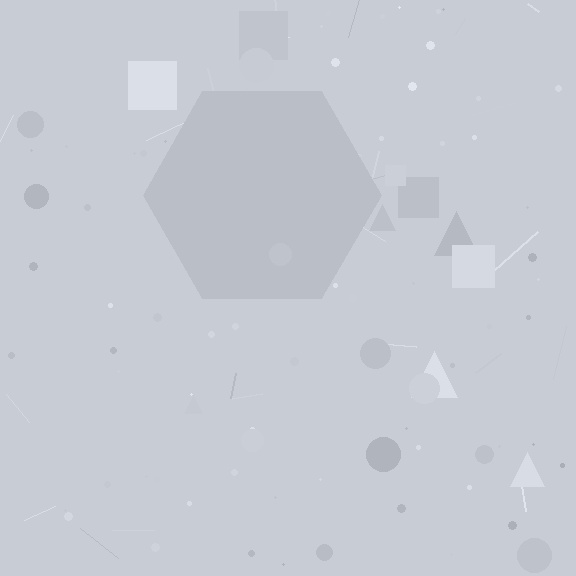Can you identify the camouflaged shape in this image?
The camouflaged shape is a hexagon.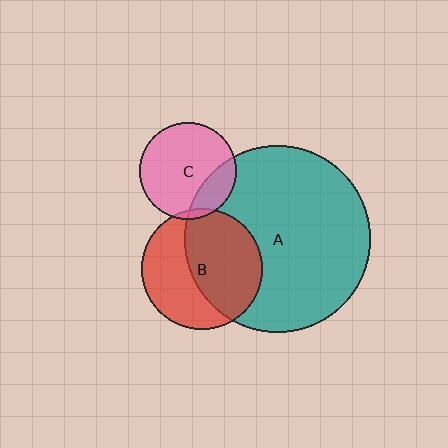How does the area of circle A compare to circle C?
Approximately 3.7 times.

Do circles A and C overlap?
Yes.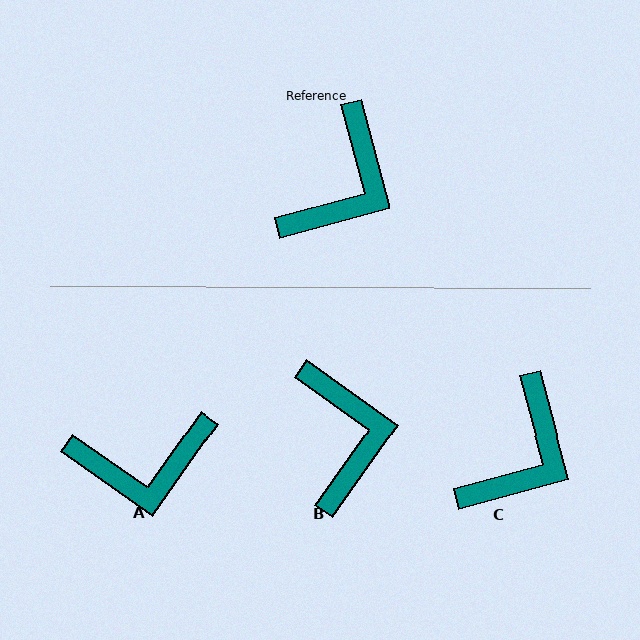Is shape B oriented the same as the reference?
No, it is off by about 40 degrees.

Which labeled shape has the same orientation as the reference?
C.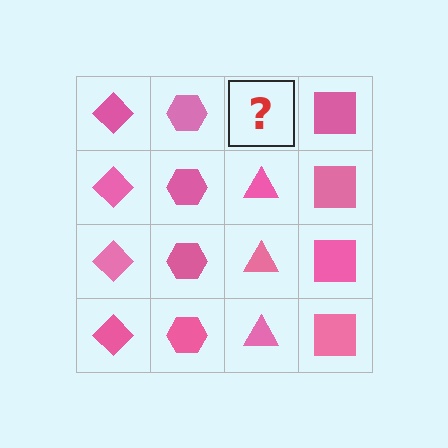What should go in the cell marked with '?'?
The missing cell should contain a pink triangle.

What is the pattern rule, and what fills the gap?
The rule is that each column has a consistent shape. The gap should be filled with a pink triangle.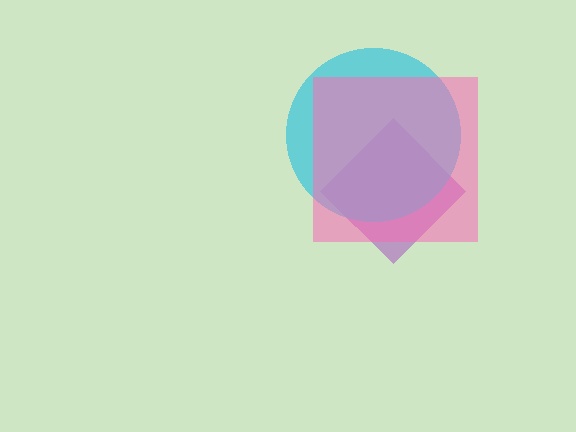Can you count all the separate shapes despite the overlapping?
Yes, there are 3 separate shapes.